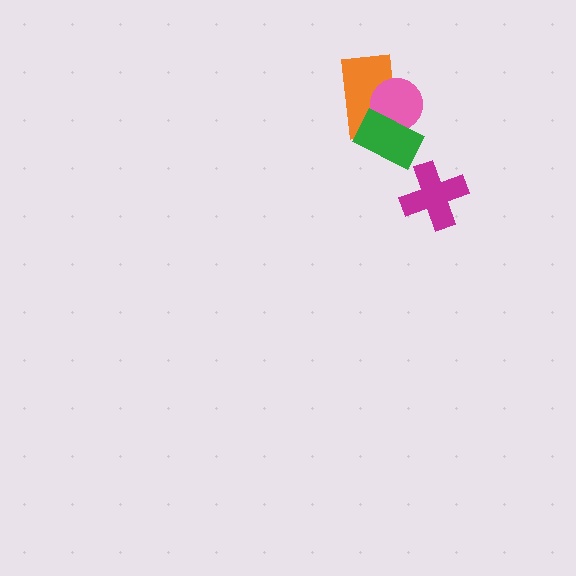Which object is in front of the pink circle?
The green rectangle is in front of the pink circle.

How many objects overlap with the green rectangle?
2 objects overlap with the green rectangle.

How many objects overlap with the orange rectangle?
2 objects overlap with the orange rectangle.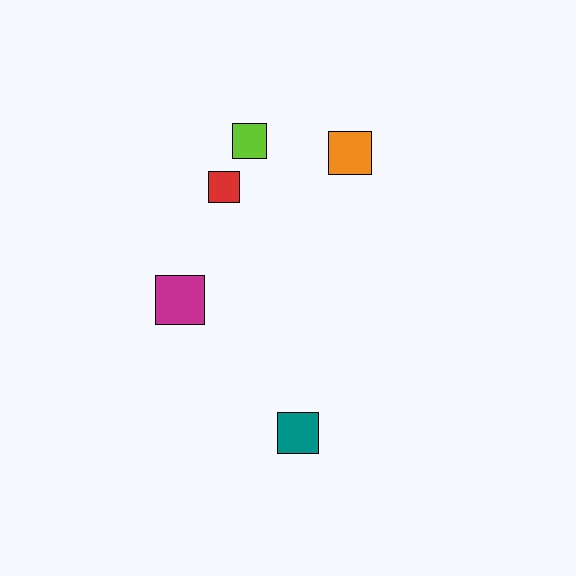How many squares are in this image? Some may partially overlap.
There are 5 squares.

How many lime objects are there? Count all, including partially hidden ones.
There is 1 lime object.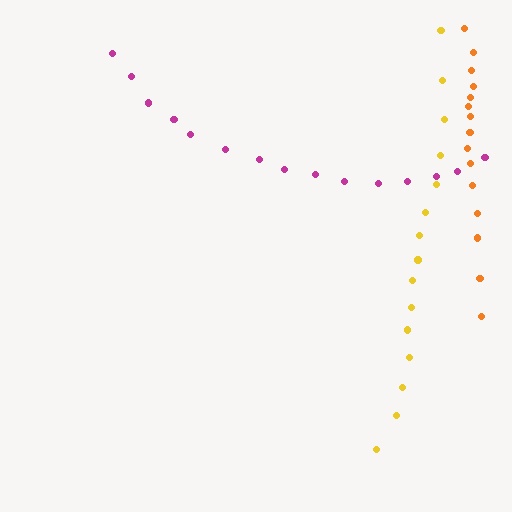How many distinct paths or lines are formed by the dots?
There are 3 distinct paths.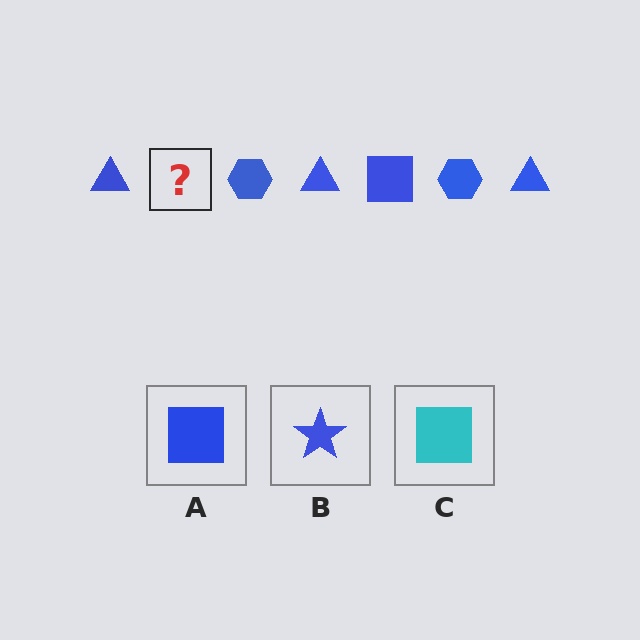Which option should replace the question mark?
Option A.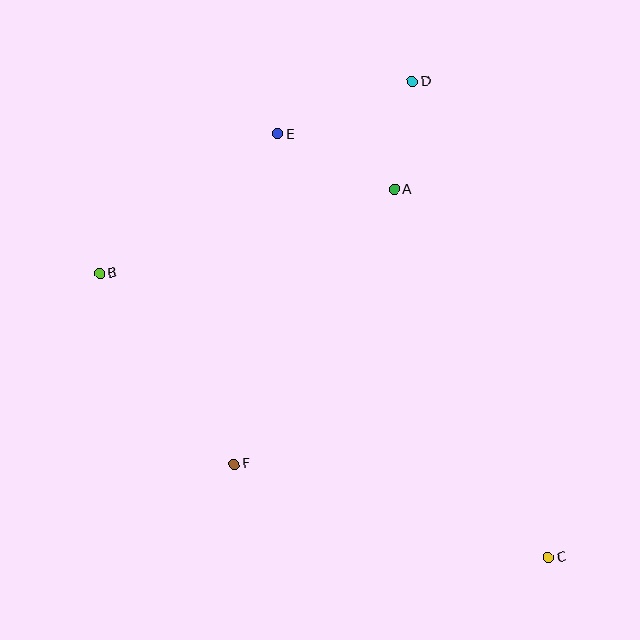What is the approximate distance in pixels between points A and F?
The distance between A and F is approximately 318 pixels.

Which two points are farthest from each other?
Points B and C are farthest from each other.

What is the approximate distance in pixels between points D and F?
The distance between D and F is approximately 422 pixels.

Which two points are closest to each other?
Points A and D are closest to each other.